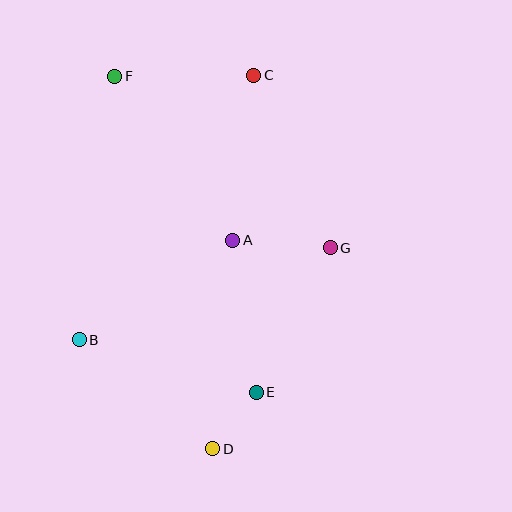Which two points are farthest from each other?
Points D and F are farthest from each other.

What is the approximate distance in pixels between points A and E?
The distance between A and E is approximately 154 pixels.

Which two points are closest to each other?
Points D and E are closest to each other.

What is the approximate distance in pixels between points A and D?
The distance between A and D is approximately 210 pixels.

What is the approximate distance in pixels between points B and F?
The distance between B and F is approximately 266 pixels.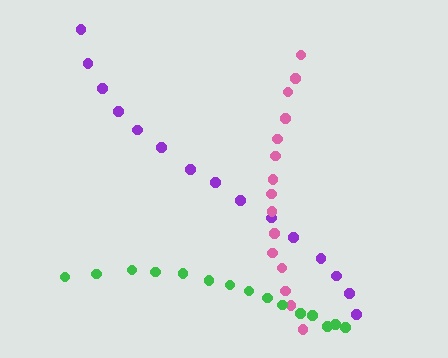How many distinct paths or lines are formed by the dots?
There are 3 distinct paths.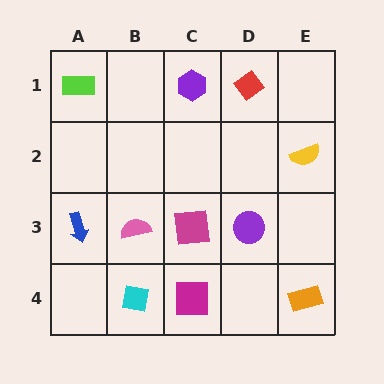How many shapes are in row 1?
3 shapes.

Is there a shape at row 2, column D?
No, that cell is empty.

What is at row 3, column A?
A blue arrow.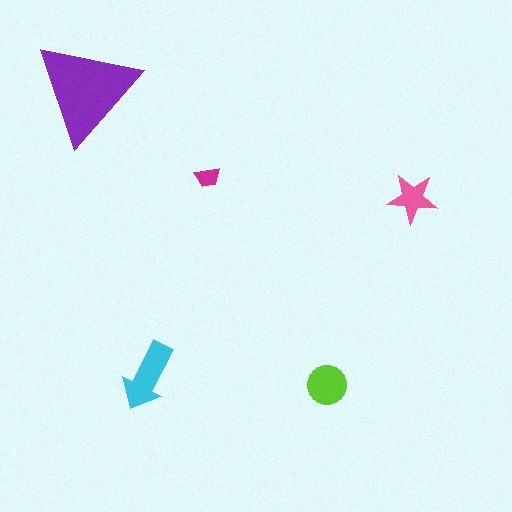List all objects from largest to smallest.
The purple triangle, the cyan arrow, the lime circle, the pink star, the magenta trapezoid.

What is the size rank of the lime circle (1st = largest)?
3rd.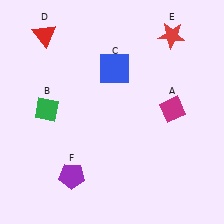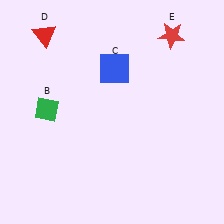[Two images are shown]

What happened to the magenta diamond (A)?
The magenta diamond (A) was removed in Image 2. It was in the top-right area of Image 1.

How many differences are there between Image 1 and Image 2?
There are 2 differences between the two images.